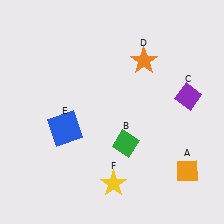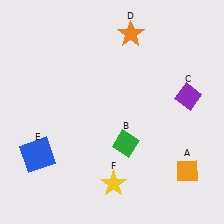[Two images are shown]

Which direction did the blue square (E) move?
The blue square (E) moved left.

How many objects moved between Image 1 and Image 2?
2 objects moved between the two images.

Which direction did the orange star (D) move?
The orange star (D) moved up.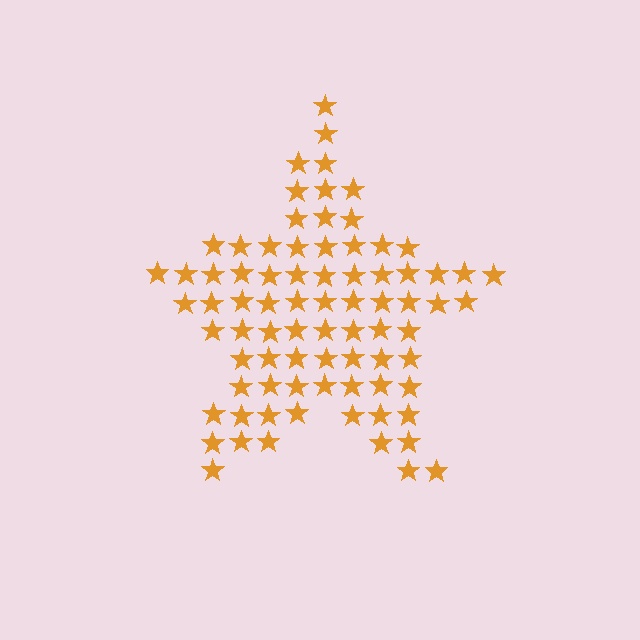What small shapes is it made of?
It is made of small stars.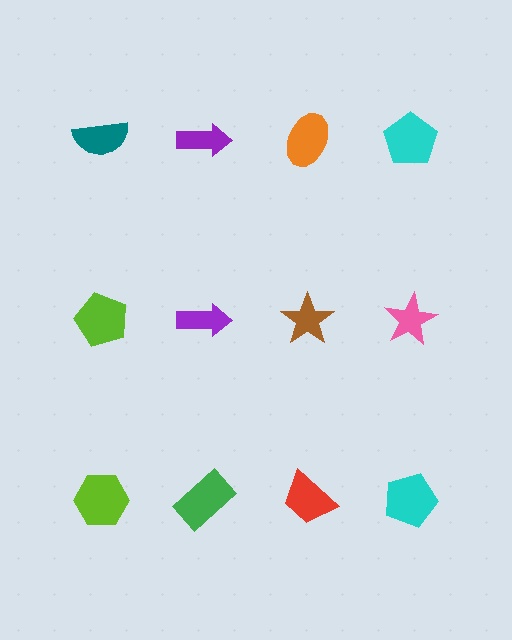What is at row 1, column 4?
A cyan pentagon.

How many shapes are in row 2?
4 shapes.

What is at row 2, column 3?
A brown star.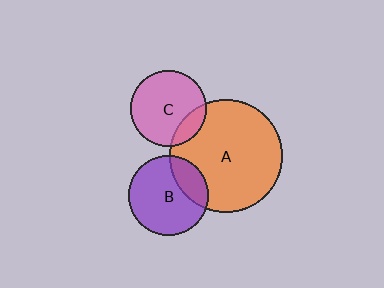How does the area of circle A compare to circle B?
Approximately 2.0 times.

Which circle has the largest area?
Circle A (orange).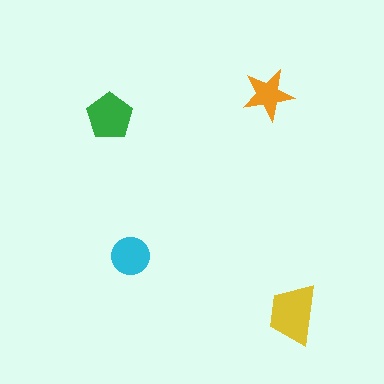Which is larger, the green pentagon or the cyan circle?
The green pentagon.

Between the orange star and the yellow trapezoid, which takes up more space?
The yellow trapezoid.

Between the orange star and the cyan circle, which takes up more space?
The cyan circle.